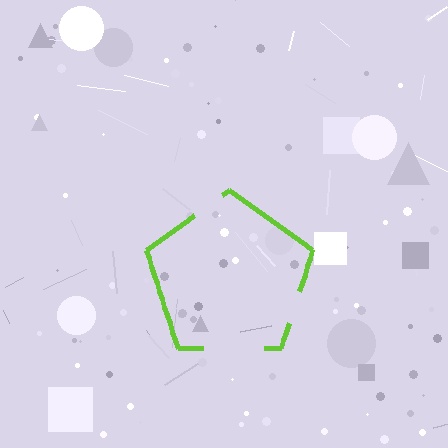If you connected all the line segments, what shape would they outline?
They would outline a pentagon.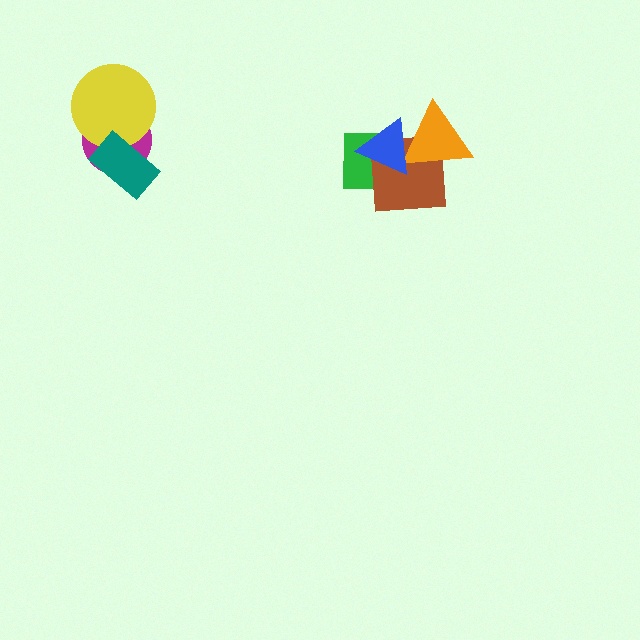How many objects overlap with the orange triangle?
3 objects overlap with the orange triangle.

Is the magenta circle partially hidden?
Yes, it is partially covered by another shape.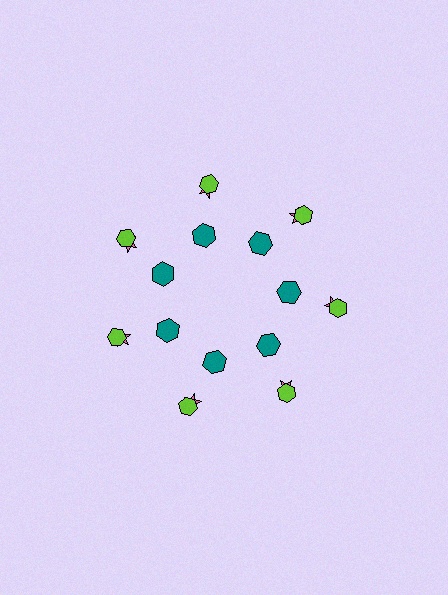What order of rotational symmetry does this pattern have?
This pattern has 7-fold rotational symmetry.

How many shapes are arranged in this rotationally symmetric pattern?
There are 21 shapes, arranged in 7 groups of 3.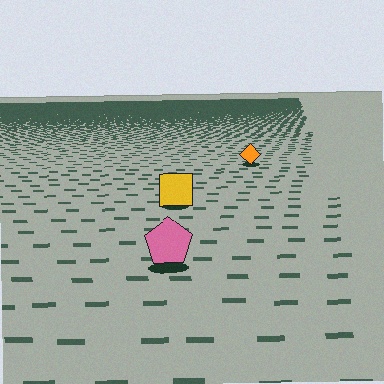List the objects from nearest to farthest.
From nearest to farthest: the pink pentagon, the yellow square, the orange diamond.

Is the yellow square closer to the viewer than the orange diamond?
Yes. The yellow square is closer — you can tell from the texture gradient: the ground texture is coarser near it.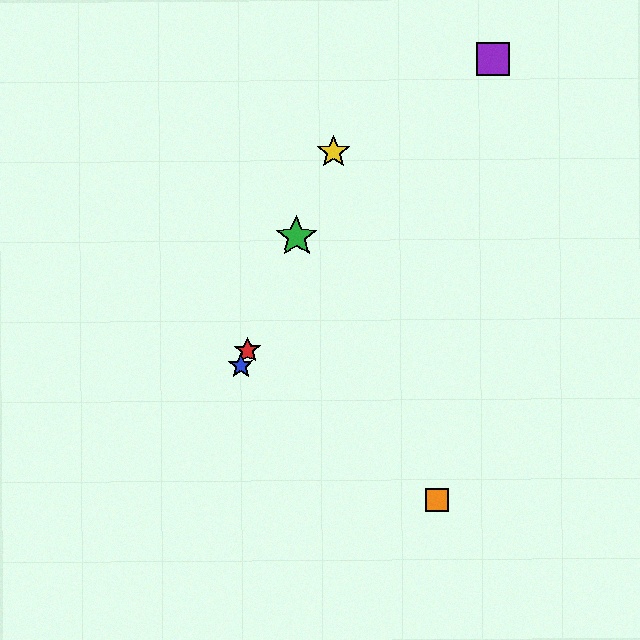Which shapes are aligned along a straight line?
The red star, the blue star, the green star, the yellow star are aligned along a straight line.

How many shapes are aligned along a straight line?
4 shapes (the red star, the blue star, the green star, the yellow star) are aligned along a straight line.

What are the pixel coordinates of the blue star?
The blue star is at (241, 365).